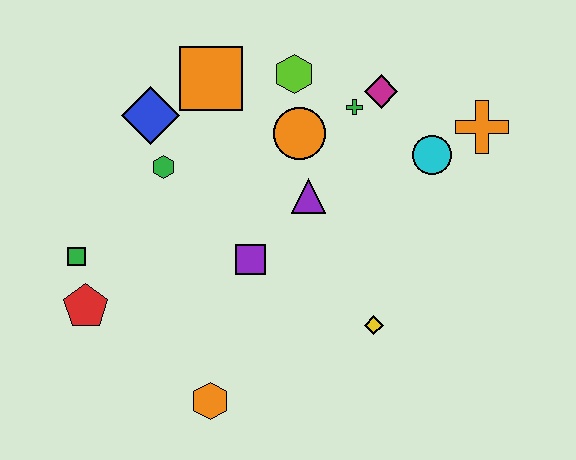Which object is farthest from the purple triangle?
The red pentagon is farthest from the purple triangle.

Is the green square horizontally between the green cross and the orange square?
No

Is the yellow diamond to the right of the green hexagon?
Yes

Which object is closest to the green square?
The red pentagon is closest to the green square.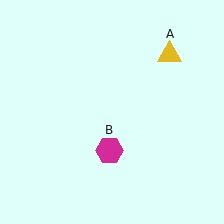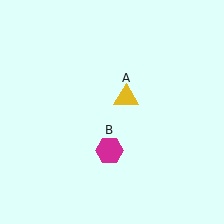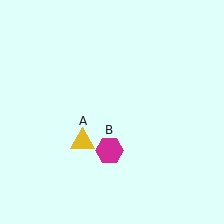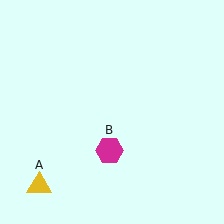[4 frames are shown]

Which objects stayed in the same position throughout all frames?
Magenta hexagon (object B) remained stationary.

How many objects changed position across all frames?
1 object changed position: yellow triangle (object A).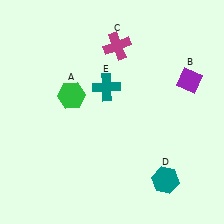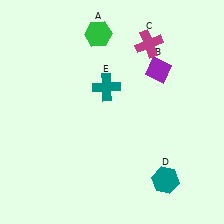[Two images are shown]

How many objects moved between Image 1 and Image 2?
3 objects moved between the two images.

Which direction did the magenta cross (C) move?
The magenta cross (C) moved right.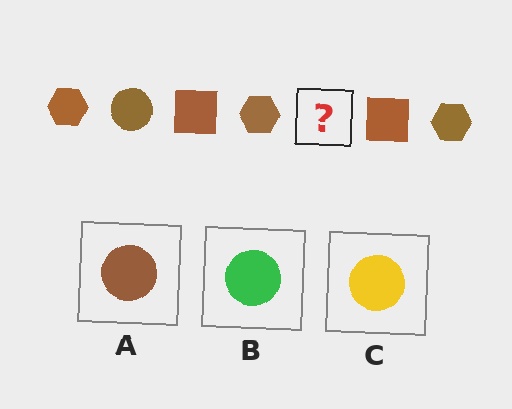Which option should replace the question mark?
Option A.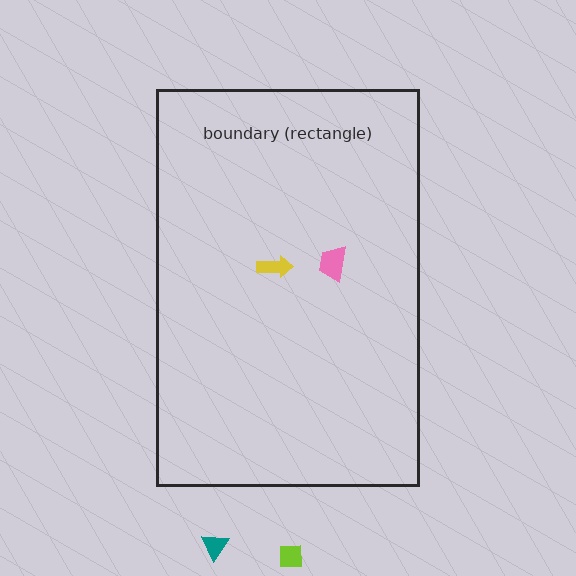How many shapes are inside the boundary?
2 inside, 2 outside.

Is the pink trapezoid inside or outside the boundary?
Inside.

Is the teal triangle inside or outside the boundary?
Outside.